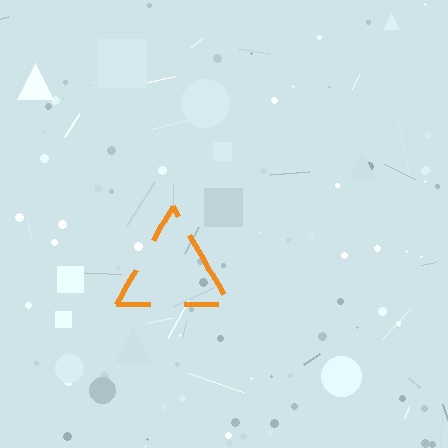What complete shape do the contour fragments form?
The contour fragments form a triangle.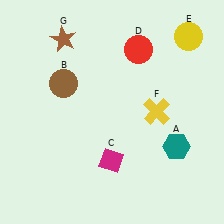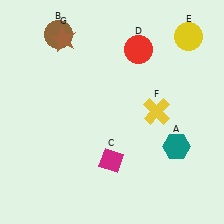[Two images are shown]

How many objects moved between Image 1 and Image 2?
1 object moved between the two images.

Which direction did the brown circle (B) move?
The brown circle (B) moved up.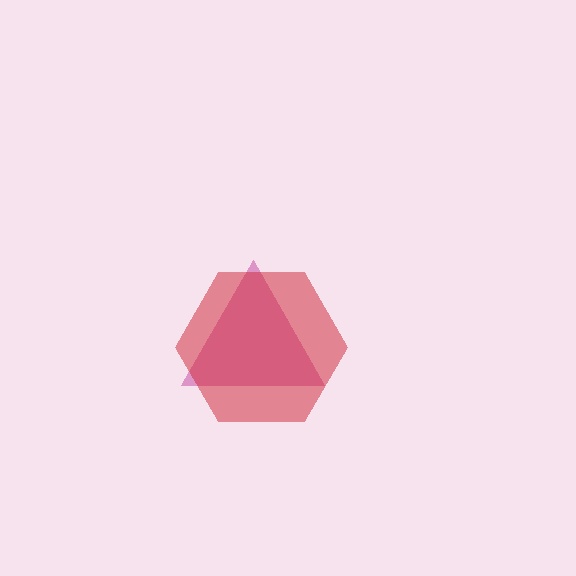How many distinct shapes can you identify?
There are 2 distinct shapes: a magenta triangle, a red hexagon.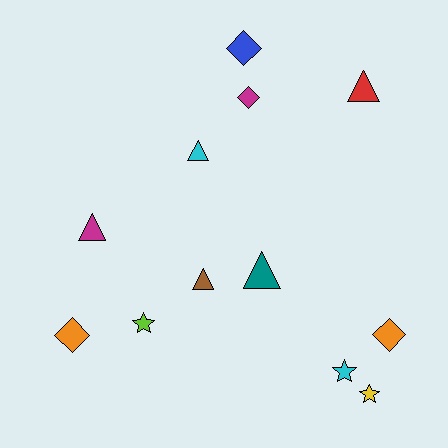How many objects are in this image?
There are 12 objects.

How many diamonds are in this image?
There are 4 diamonds.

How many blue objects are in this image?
There is 1 blue object.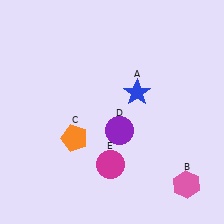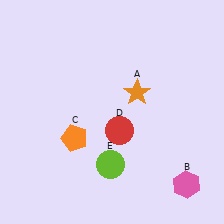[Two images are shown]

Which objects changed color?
A changed from blue to orange. D changed from purple to red. E changed from magenta to lime.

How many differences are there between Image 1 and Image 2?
There are 3 differences between the two images.